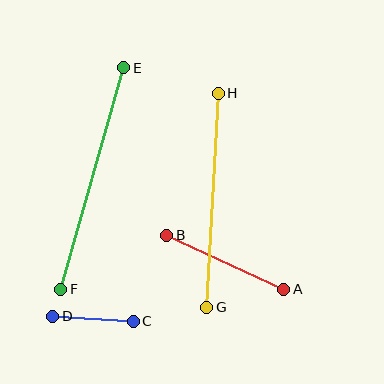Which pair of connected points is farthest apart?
Points E and F are farthest apart.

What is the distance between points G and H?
The distance is approximately 214 pixels.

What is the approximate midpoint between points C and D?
The midpoint is at approximately (93, 319) pixels.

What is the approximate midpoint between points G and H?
The midpoint is at approximately (212, 200) pixels.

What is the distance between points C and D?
The distance is approximately 81 pixels.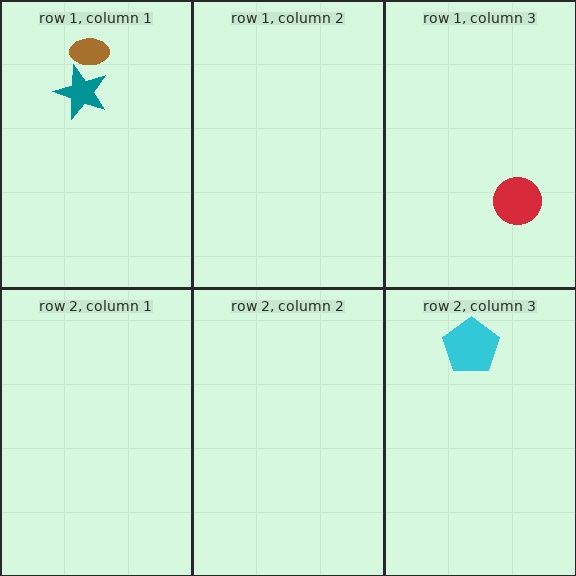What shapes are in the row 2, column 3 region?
The cyan pentagon.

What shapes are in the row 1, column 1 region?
The brown ellipse, the teal star.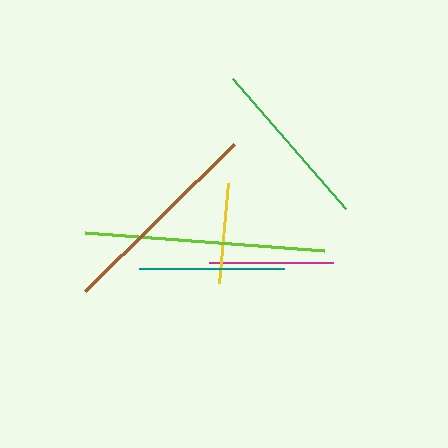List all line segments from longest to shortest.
From longest to shortest: lime, brown, green, teal, magenta, yellow.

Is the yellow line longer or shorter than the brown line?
The brown line is longer than the yellow line.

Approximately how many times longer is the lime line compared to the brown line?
The lime line is approximately 1.1 times the length of the brown line.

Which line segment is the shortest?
The yellow line is the shortest at approximately 100 pixels.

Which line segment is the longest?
The lime line is the longest at approximately 240 pixels.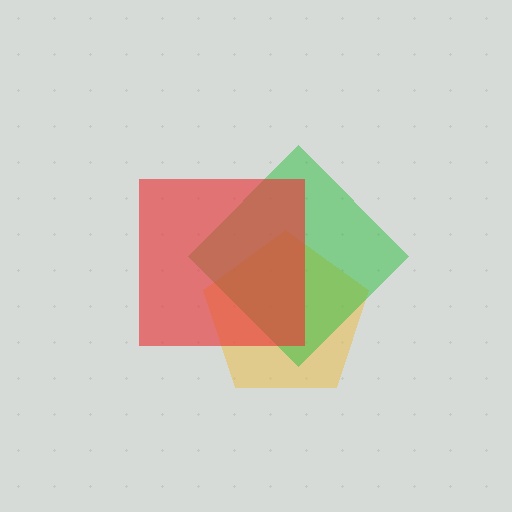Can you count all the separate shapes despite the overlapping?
Yes, there are 3 separate shapes.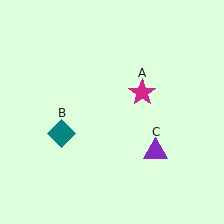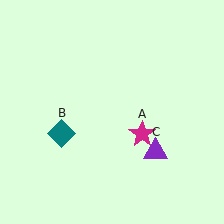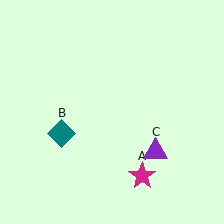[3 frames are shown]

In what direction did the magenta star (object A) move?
The magenta star (object A) moved down.